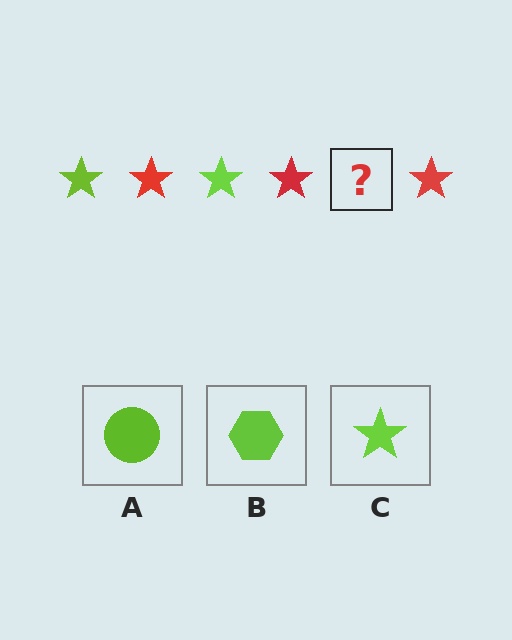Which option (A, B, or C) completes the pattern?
C.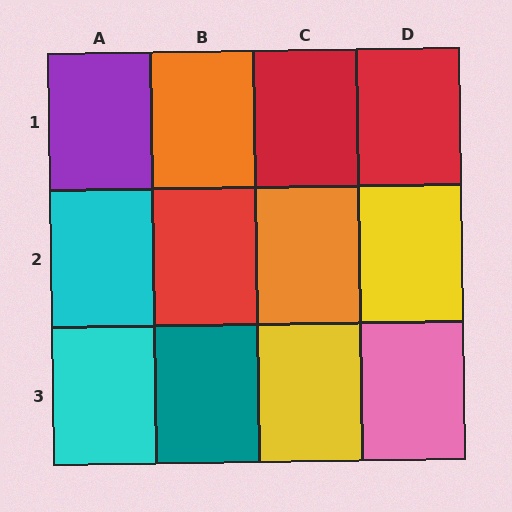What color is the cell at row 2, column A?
Cyan.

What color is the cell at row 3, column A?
Cyan.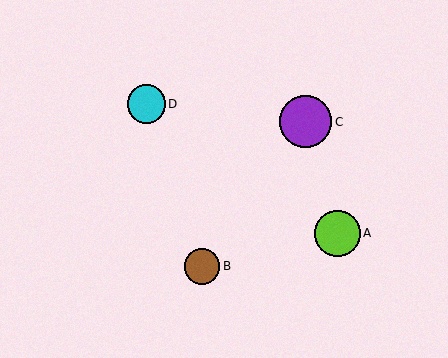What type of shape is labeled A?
Shape A is a lime circle.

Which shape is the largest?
The purple circle (labeled C) is the largest.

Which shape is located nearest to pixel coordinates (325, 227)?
The lime circle (labeled A) at (337, 233) is nearest to that location.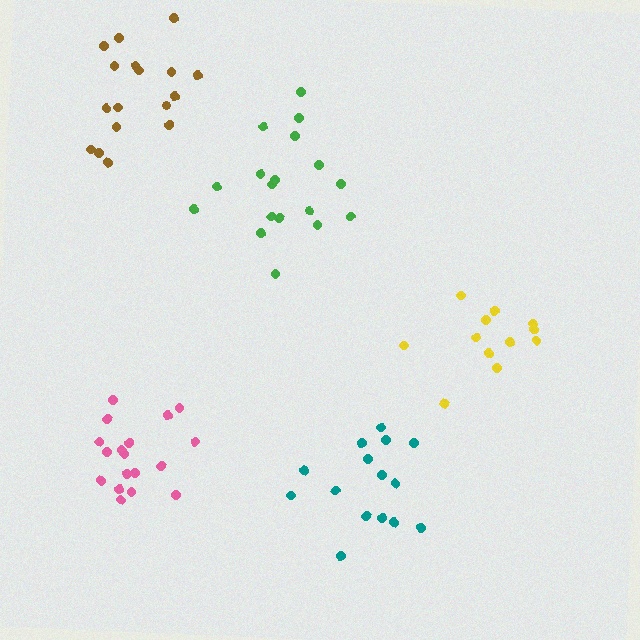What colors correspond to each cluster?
The clusters are colored: yellow, green, pink, teal, brown.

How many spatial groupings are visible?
There are 5 spatial groupings.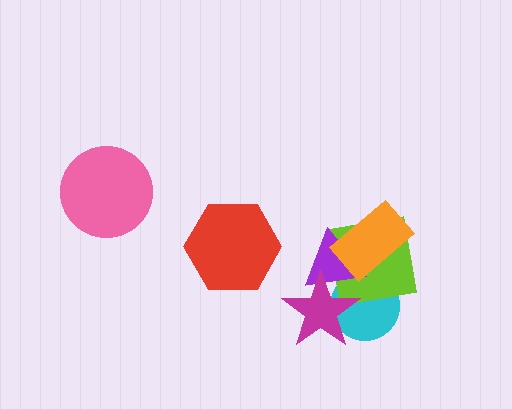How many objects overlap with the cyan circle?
3 objects overlap with the cyan circle.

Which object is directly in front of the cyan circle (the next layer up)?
The lime square is directly in front of the cyan circle.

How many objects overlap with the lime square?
4 objects overlap with the lime square.